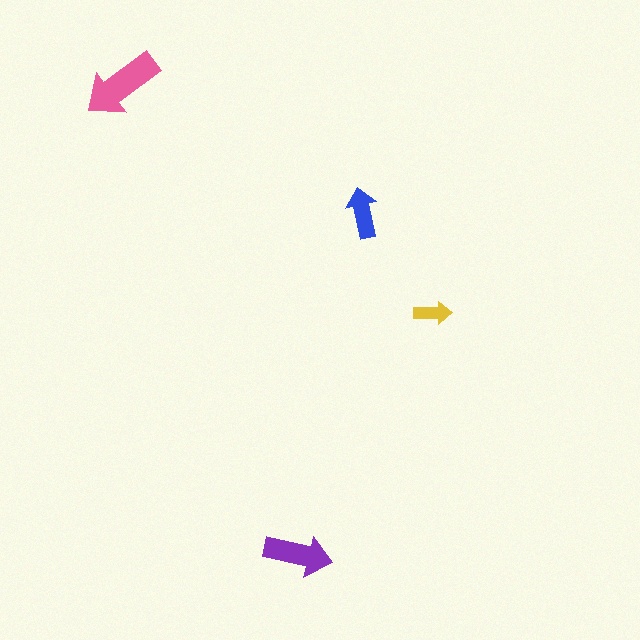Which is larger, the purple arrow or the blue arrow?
The purple one.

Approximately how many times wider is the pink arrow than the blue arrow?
About 1.5 times wider.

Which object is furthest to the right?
The yellow arrow is rightmost.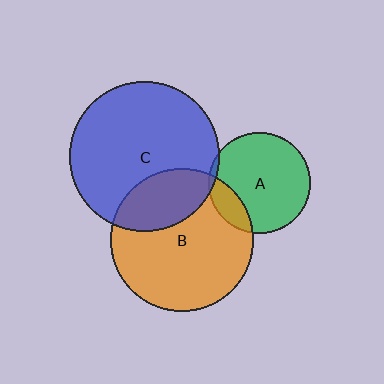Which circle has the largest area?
Circle C (blue).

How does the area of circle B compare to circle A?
Approximately 2.0 times.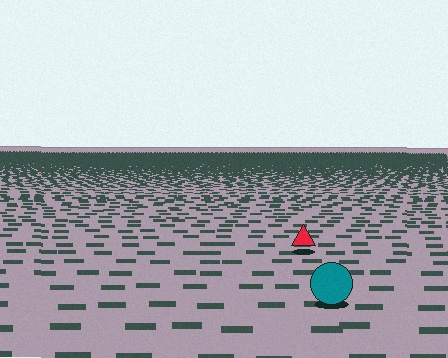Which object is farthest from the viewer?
The red triangle is farthest from the viewer. It appears smaller and the ground texture around it is denser.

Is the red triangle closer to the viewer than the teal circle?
No. The teal circle is closer — you can tell from the texture gradient: the ground texture is coarser near it.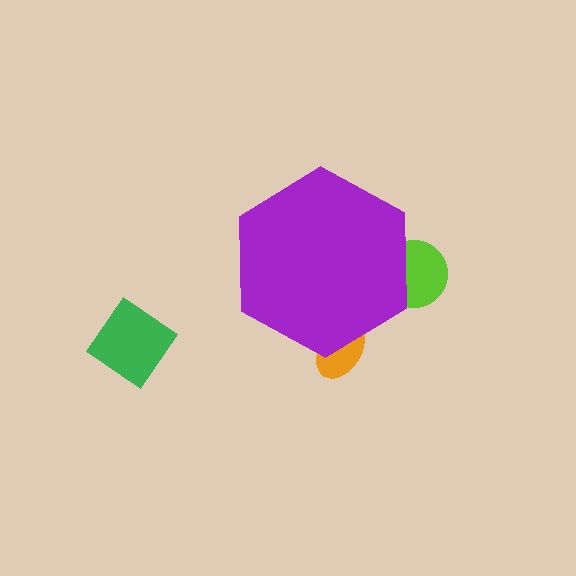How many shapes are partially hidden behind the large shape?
2 shapes are partially hidden.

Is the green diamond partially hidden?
No, the green diamond is fully visible.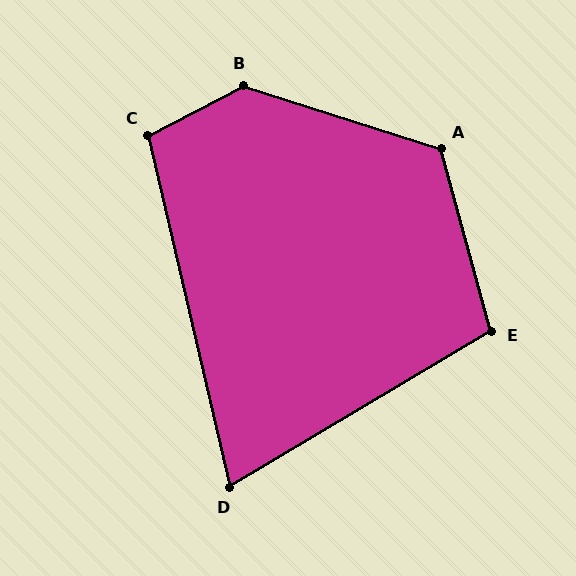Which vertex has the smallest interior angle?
D, at approximately 72 degrees.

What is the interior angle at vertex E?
Approximately 106 degrees (obtuse).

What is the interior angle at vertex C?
Approximately 104 degrees (obtuse).